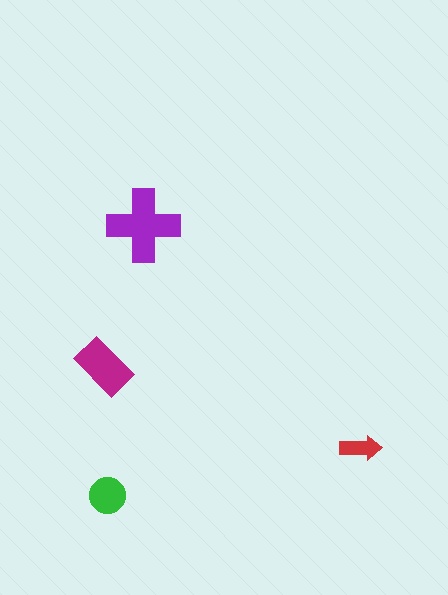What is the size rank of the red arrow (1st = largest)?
4th.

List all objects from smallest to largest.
The red arrow, the green circle, the magenta rectangle, the purple cross.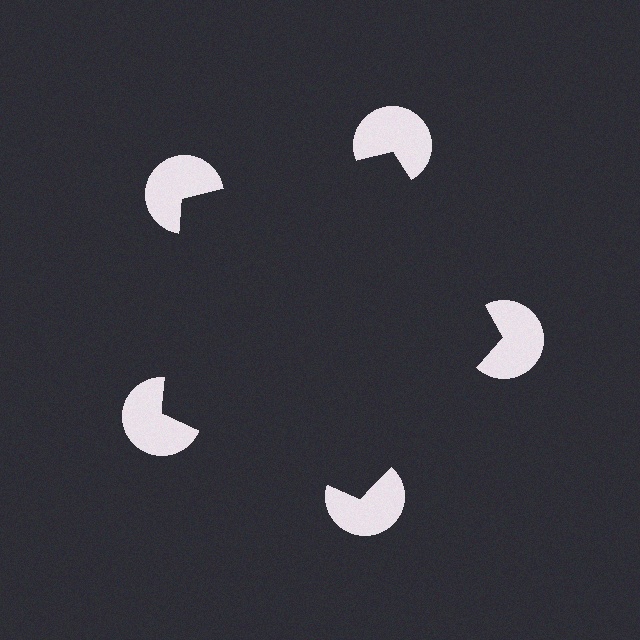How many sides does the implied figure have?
5 sides.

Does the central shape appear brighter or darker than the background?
It typically appears slightly darker than the background, even though no actual brightness change is drawn.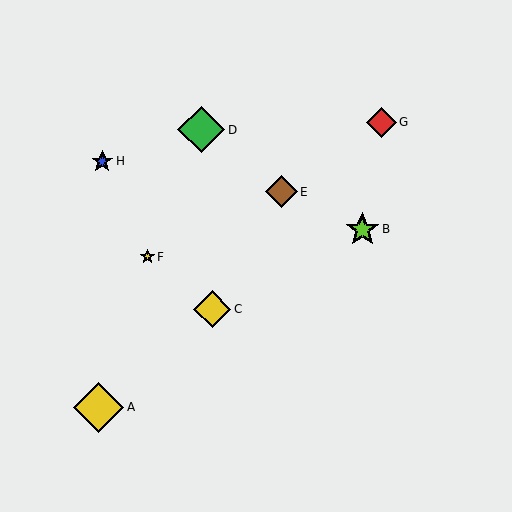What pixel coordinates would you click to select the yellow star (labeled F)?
Click at (147, 257) to select the yellow star F.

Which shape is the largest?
The yellow diamond (labeled A) is the largest.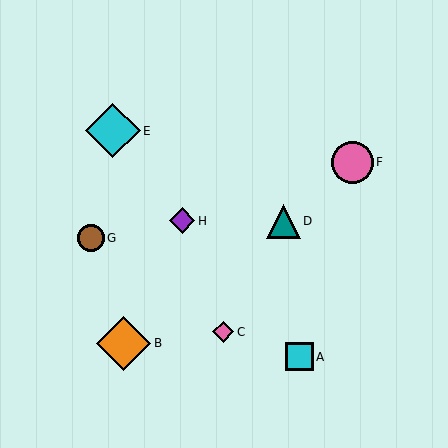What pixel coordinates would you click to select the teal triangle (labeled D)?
Click at (283, 221) to select the teal triangle D.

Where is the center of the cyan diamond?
The center of the cyan diamond is at (113, 131).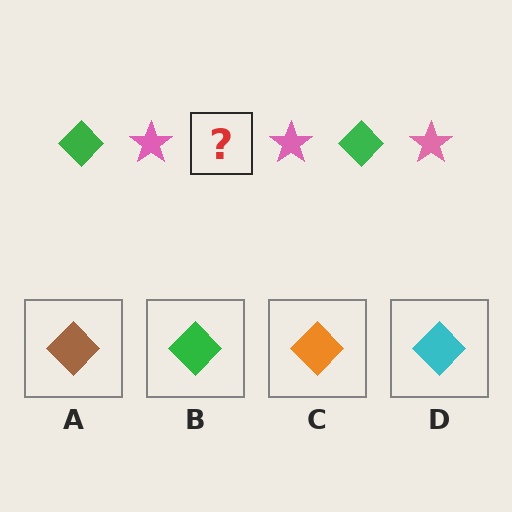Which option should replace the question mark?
Option B.